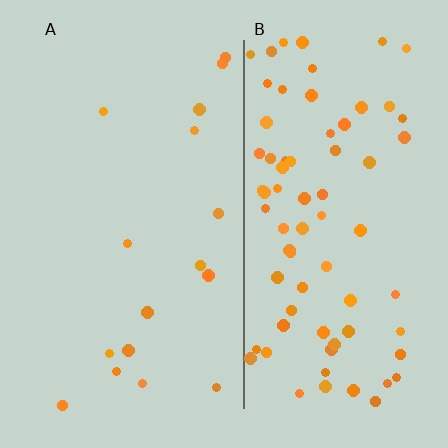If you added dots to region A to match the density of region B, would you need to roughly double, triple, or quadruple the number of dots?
Approximately quadruple.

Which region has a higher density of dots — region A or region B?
B (the right).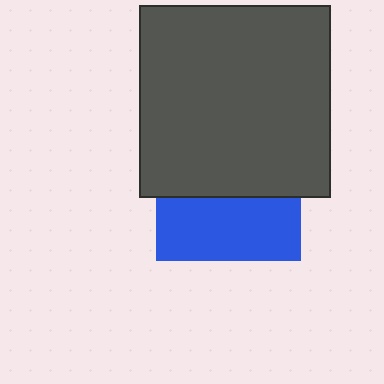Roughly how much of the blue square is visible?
A small part of it is visible (roughly 44%).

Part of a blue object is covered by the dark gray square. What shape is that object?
It is a square.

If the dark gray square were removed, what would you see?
You would see the complete blue square.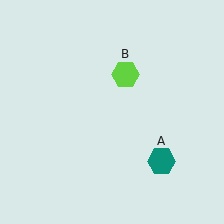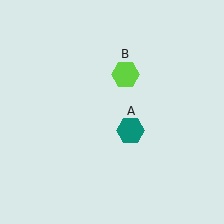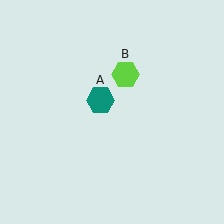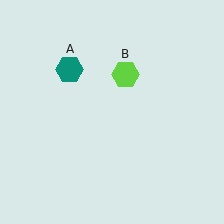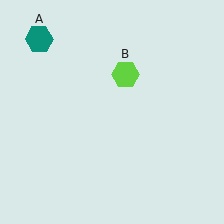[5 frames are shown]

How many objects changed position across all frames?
1 object changed position: teal hexagon (object A).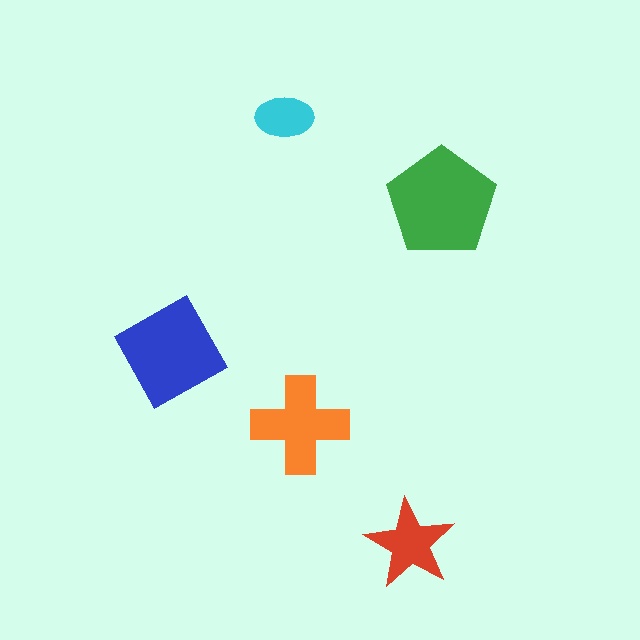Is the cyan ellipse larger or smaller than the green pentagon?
Smaller.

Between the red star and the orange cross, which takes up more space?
The orange cross.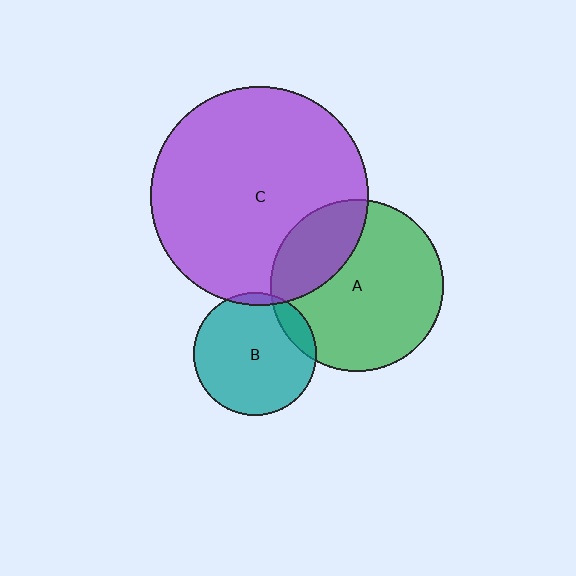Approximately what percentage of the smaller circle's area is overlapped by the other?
Approximately 10%.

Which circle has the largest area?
Circle C (purple).